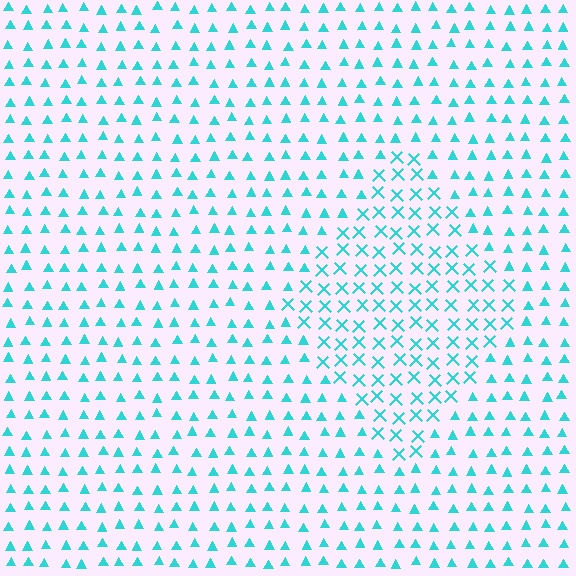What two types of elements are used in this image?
The image uses X marks inside the diamond region and triangles outside it.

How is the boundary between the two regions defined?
The boundary is defined by a change in element shape: X marks inside vs. triangles outside. All elements share the same color and spacing.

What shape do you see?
I see a diamond.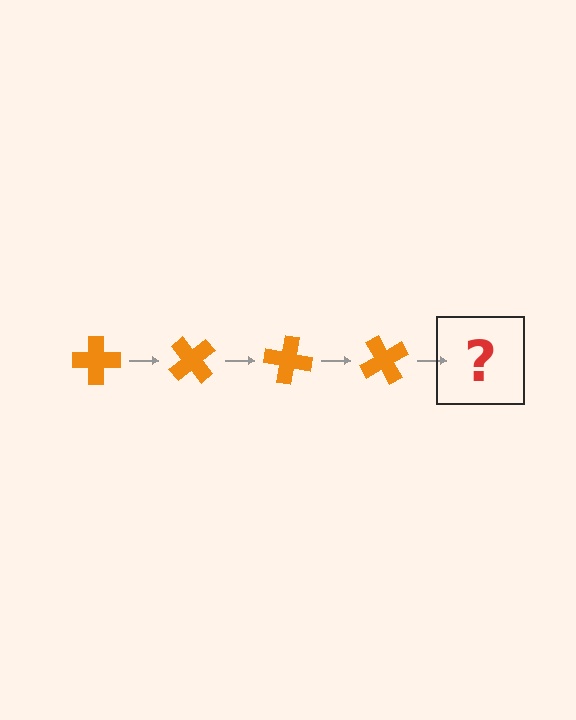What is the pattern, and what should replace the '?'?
The pattern is that the cross rotates 50 degrees each step. The '?' should be an orange cross rotated 200 degrees.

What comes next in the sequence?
The next element should be an orange cross rotated 200 degrees.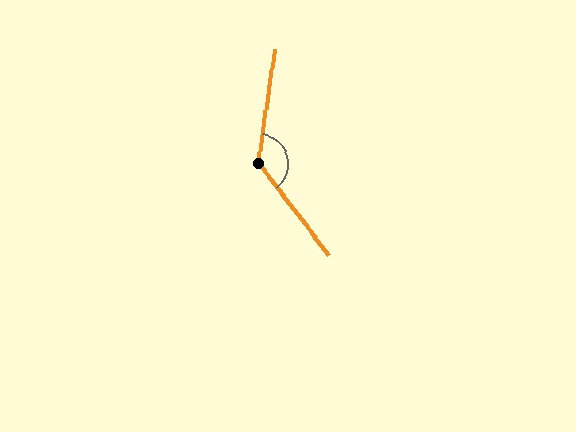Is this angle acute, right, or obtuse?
It is obtuse.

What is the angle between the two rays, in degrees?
Approximately 134 degrees.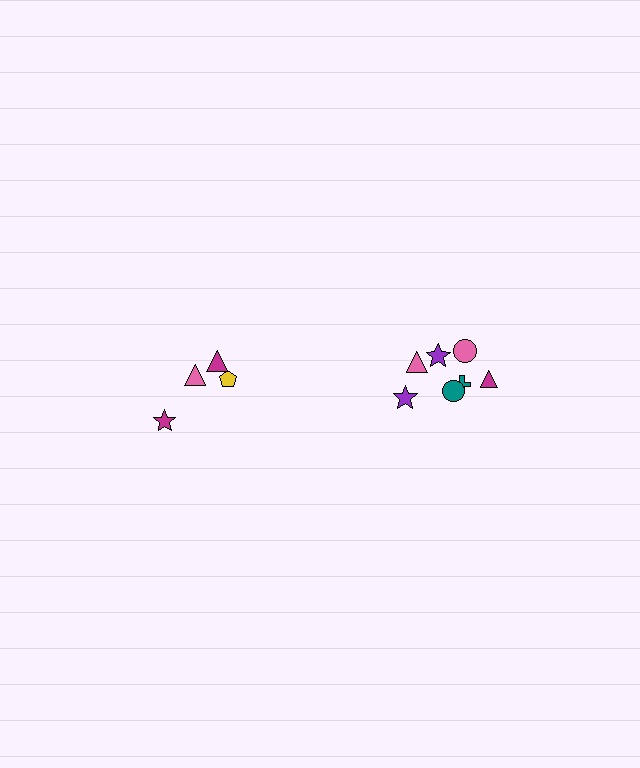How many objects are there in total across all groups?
There are 11 objects.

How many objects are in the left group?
There are 4 objects.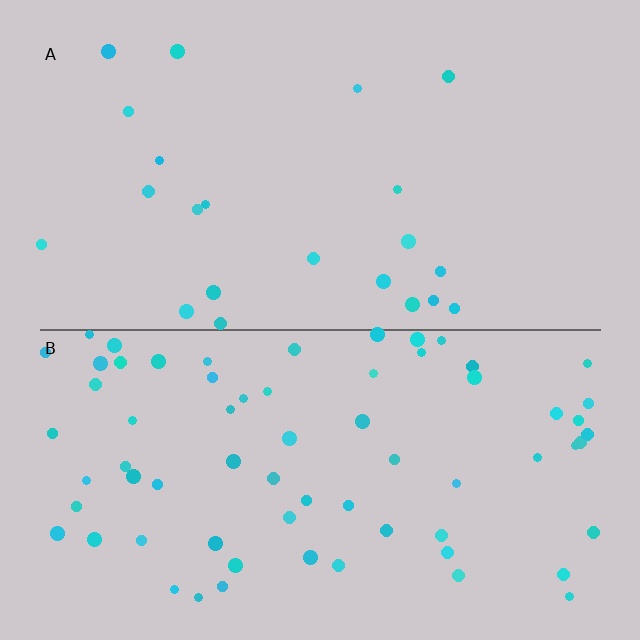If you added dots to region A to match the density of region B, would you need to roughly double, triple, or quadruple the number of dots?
Approximately triple.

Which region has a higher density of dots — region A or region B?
B (the bottom).